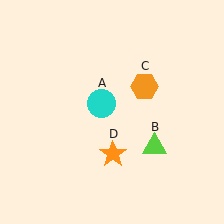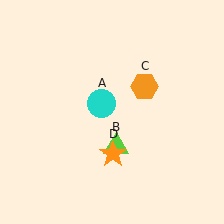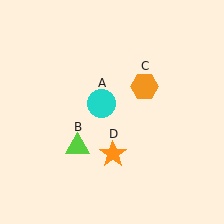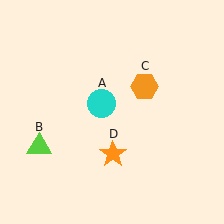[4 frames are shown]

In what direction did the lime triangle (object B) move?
The lime triangle (object B) moved left.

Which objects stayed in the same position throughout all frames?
Cyan circle (object A) and orange hexagon (object C) and orange star (object D) remained stationary.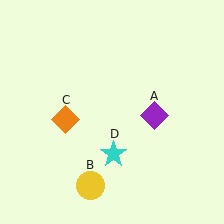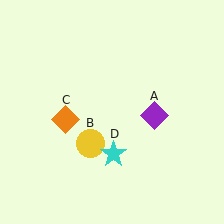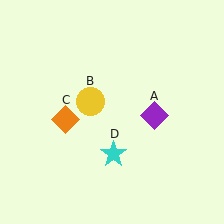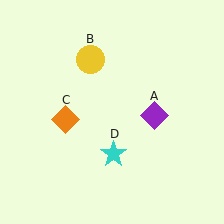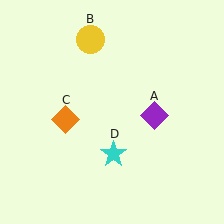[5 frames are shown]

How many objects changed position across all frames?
1 object changed position: yellow circle (object B).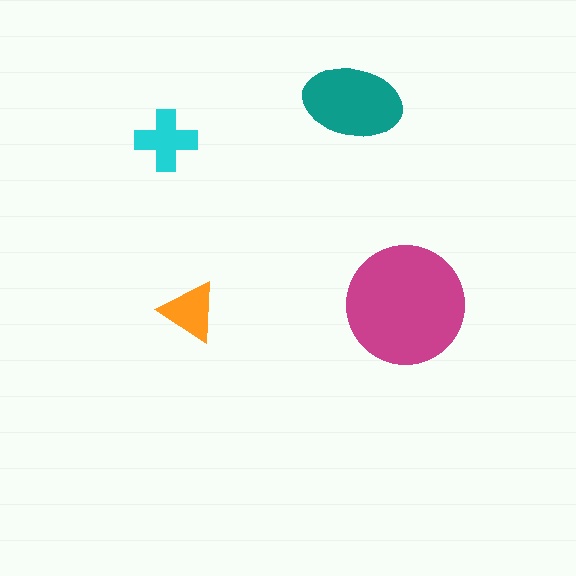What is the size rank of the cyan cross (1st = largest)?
3rd.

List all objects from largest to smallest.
The magenta circle, the teal ellipse, the cyan cross, the orange triangle.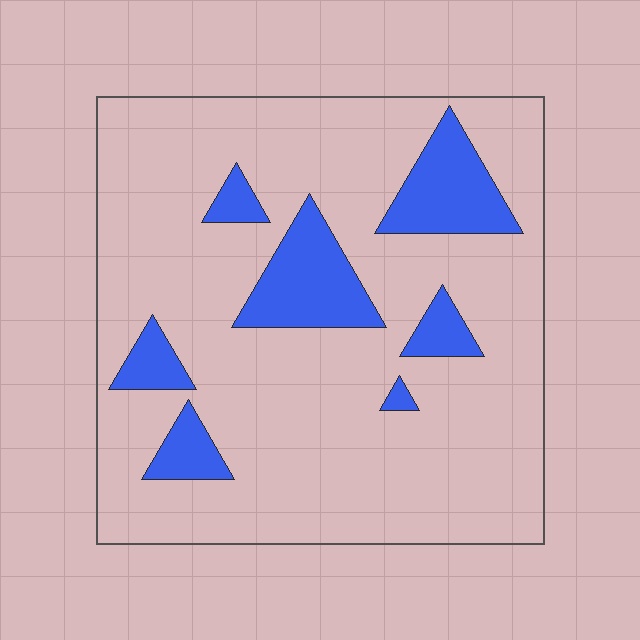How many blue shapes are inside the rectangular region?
7.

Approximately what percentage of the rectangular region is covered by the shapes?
Approximately 15%.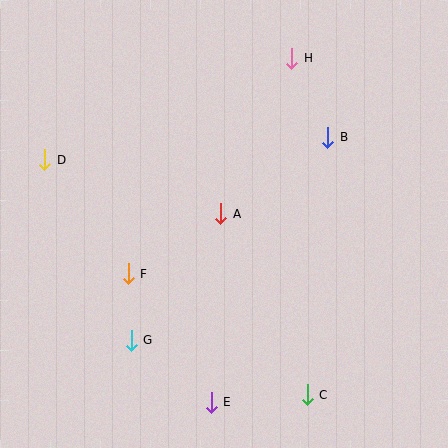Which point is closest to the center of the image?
Point A at (221, 214) is closest to the center.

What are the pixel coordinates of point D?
Point D is at (45, 160).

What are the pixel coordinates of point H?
Point H is at (292, 58).